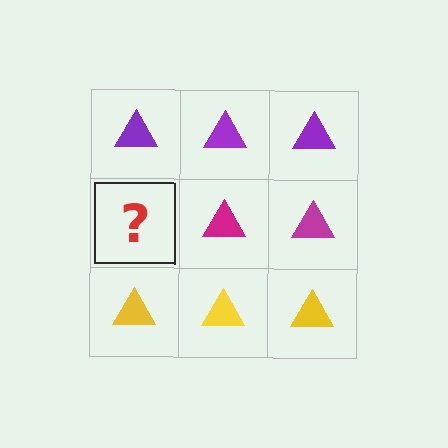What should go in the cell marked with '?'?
The missing cell should contain a magenta triangle.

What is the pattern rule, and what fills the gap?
The rule is that each row has a consistent color. The gap should be filled with a magenta triangle.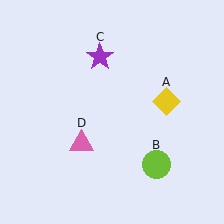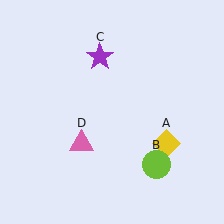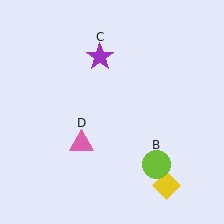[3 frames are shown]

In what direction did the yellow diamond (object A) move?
The yellow diamond (object A) moved down.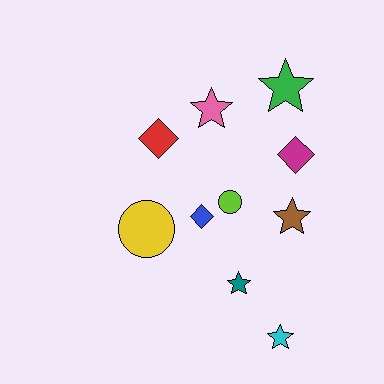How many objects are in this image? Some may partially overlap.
There are 10 objects.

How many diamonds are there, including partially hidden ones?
There are 3 diamonds.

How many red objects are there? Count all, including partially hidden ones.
There is 1 red object.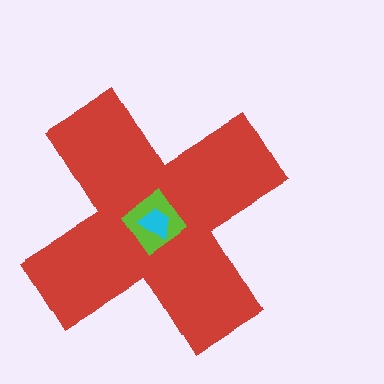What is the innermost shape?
The cyan trapezoid.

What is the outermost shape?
The red cross.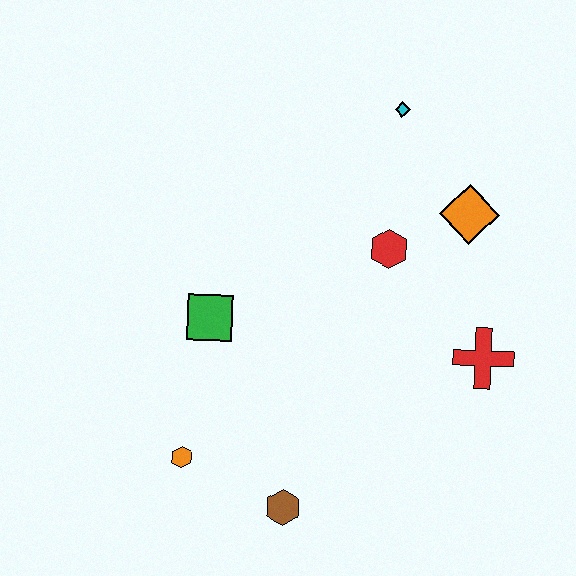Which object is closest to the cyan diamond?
The orange diamond is closest to the cyan diamond.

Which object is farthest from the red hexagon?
The orange hexagon is farthest from the red hexagon.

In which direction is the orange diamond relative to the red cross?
The orange diamond is above the red cross.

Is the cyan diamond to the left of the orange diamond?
Yes